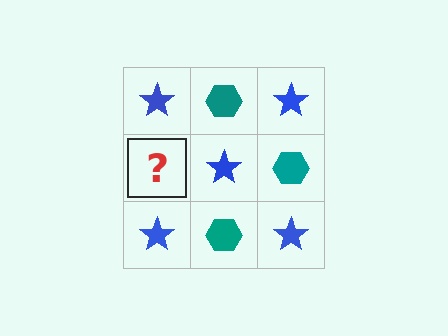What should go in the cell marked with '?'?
The missing cell should contain a teal hexagon.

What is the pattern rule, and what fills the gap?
The rule is that it alternates blue star and teal hexagon in a checkerboard pattern. The gap should be filled with a teal hexagon.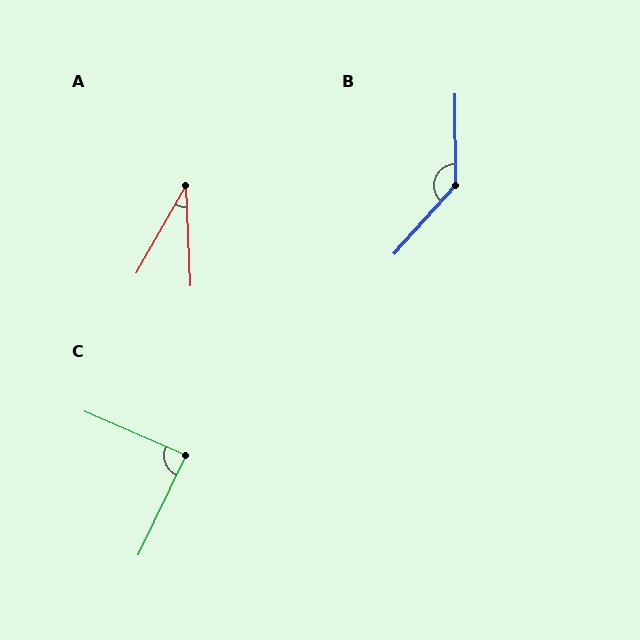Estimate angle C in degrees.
Approximately 88 degrees.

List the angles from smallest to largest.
A (32°), C (88°), B (138°).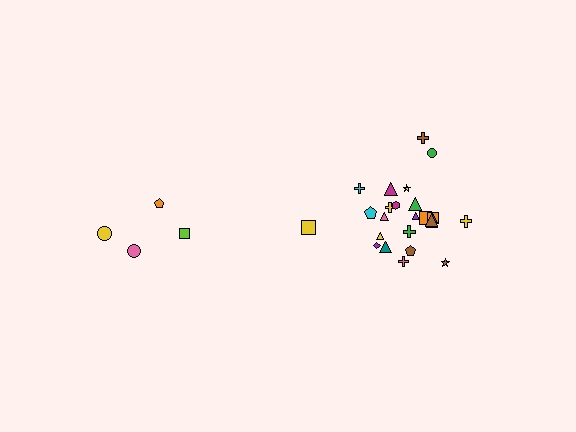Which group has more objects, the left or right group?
The right group.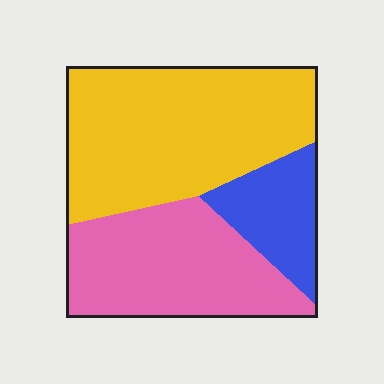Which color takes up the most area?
Yellow, at roughly 50%.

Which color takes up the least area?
Blue, at roughly 15%.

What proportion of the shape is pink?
Pink covers about 35% of the shape.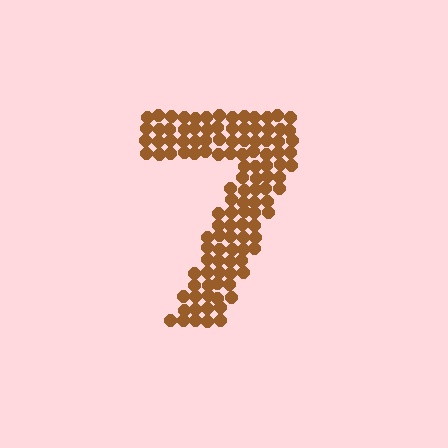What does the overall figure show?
The overall figure shows the digit 7.